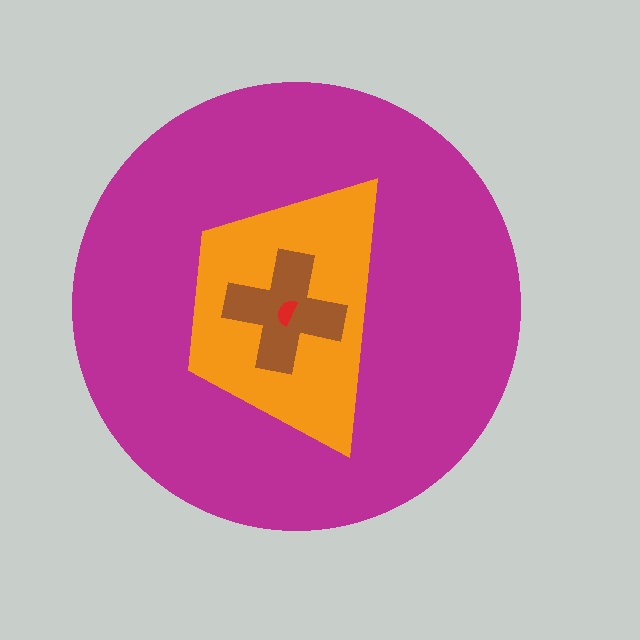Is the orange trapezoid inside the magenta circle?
Yes.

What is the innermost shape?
The red semicircle.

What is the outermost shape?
The magenta circle.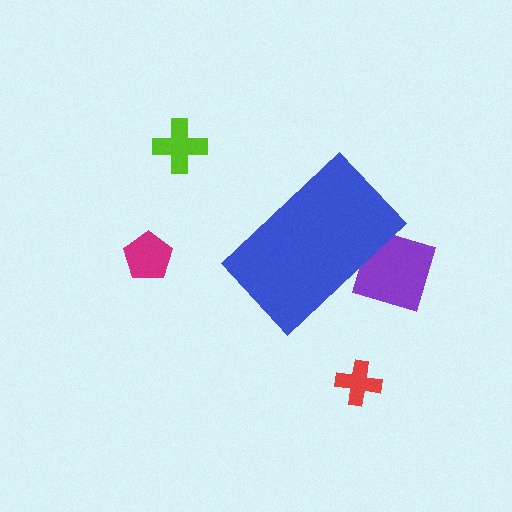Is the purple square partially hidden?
Yes, the purple square is partially hidden behind the blue rectangle.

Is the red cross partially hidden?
No, the red cross is fully visible.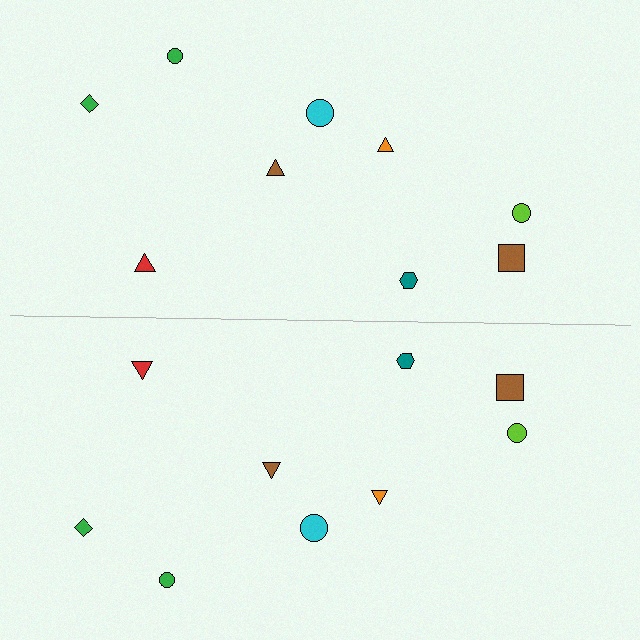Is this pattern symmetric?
Yes, this pattern has bilateral (reflection) symmetry.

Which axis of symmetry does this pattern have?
The pattern has a horizontal axis of symmetry running through the center of the image.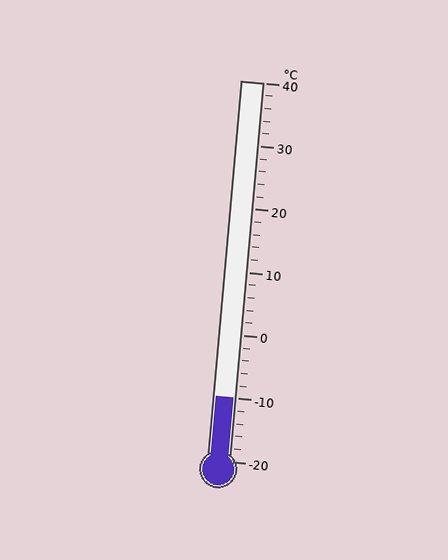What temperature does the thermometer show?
The thermometer shows approximately -10°C.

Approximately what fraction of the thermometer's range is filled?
The thermometer is filled to approximately 15% of its range.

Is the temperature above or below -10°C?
The temperature is at -10°C.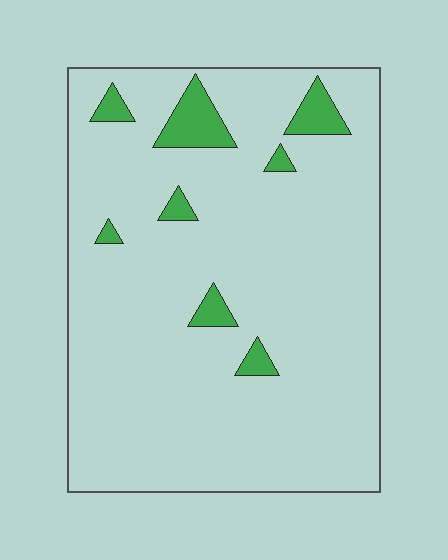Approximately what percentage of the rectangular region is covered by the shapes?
Approximately 10%.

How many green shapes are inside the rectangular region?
8.